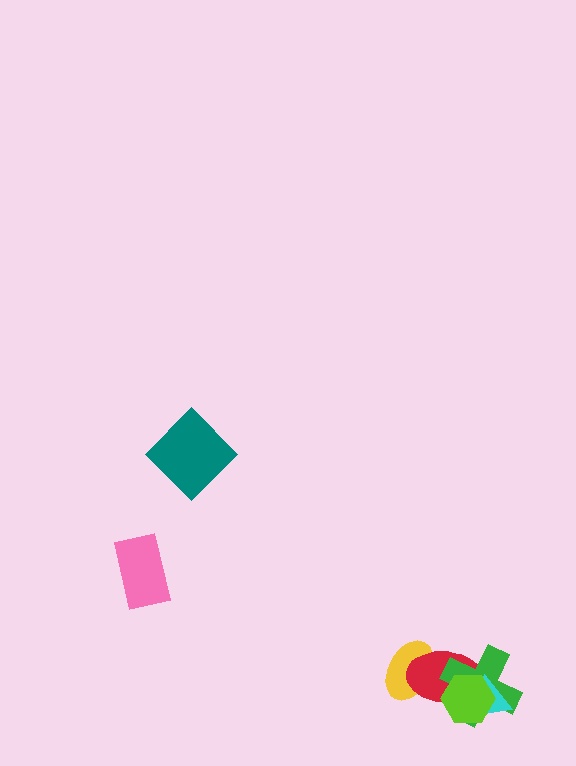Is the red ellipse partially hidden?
Yes, it is partially covered by another shape.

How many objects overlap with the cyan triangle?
3 objects overlap with the cyan triangle.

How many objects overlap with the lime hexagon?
3 objects overlap with the lime hexagon.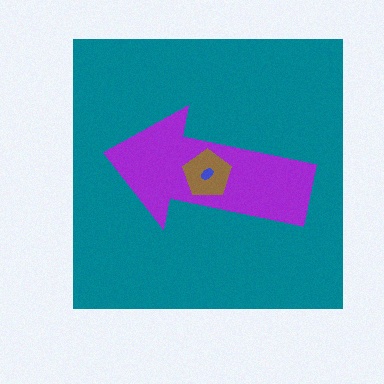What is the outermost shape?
The teal square.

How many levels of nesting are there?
4.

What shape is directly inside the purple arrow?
The brown pentagon.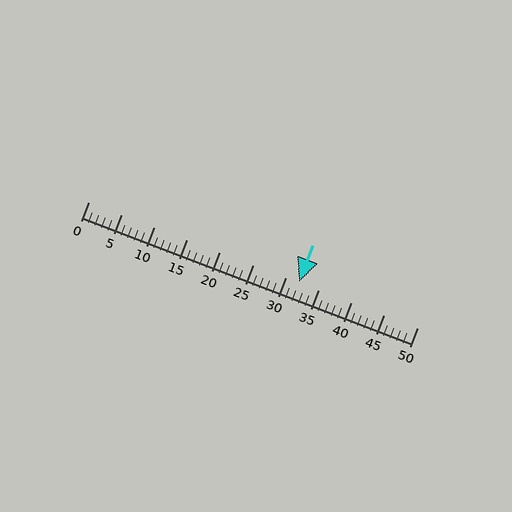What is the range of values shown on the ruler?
The ruler shows values from 0 to 50.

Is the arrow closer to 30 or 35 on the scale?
The arrow is closer to 30.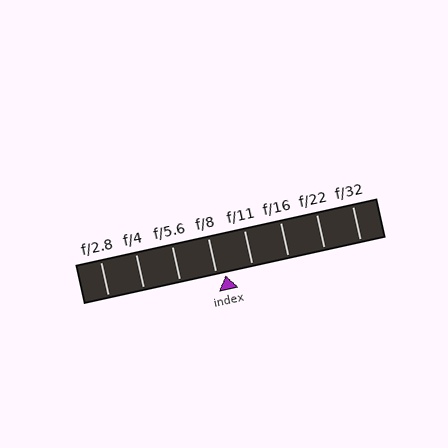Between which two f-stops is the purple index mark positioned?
The index mark is between f/8 and f/11.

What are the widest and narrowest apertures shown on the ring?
The widest aperture shown is f/2.8 and the narrowest is f/32.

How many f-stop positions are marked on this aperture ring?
There are 8 f-stop positions marked.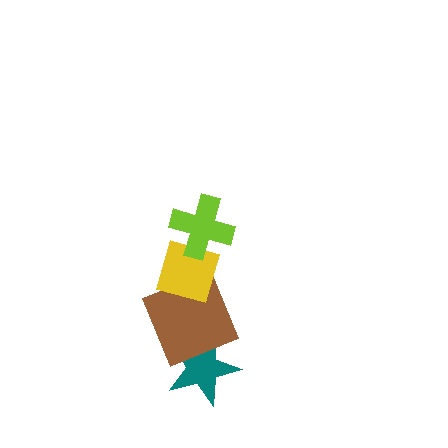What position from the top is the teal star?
The teal star is 4th from the top.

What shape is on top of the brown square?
The yellow diamond is on top of the brown square.